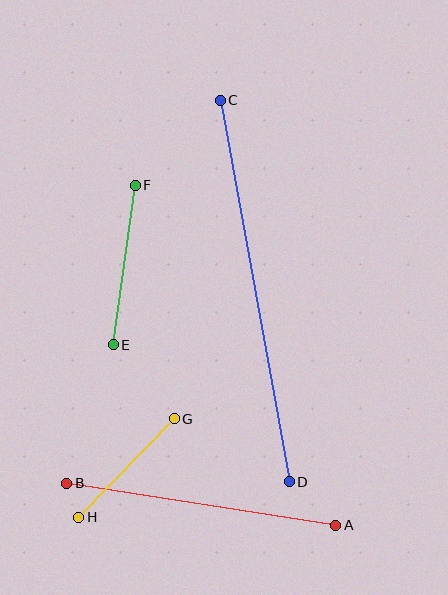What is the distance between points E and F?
The distance is approximately 161 pixels.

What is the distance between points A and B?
The distance is approximately 272 pixels.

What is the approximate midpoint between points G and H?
The midpoint is at approximately (126, 468) pixels.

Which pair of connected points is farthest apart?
Points C and D are farthest apart.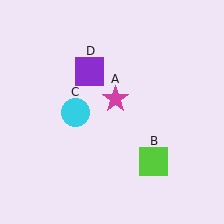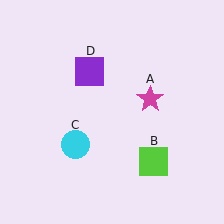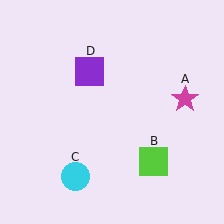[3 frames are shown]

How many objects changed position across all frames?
2 objects changed position: magenta star (object A), cyan circle (object C).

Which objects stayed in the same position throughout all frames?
Lime square (object B) and purple square (object D) remained stationary.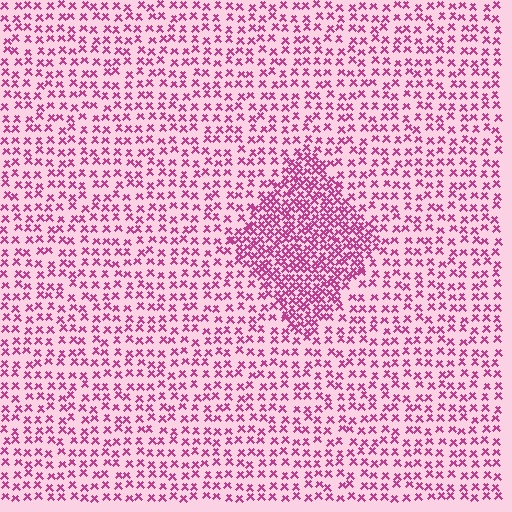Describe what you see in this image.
The image contains small magenta elements arranged at two different densities. A diamond-shaped region is visible where the elements are more densely packed than the surrounding area.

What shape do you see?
I see a diamond.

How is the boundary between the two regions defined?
The boundary is defined by a change in element density (approximately 2.2x ratio). All elements are the same color, size, and shape.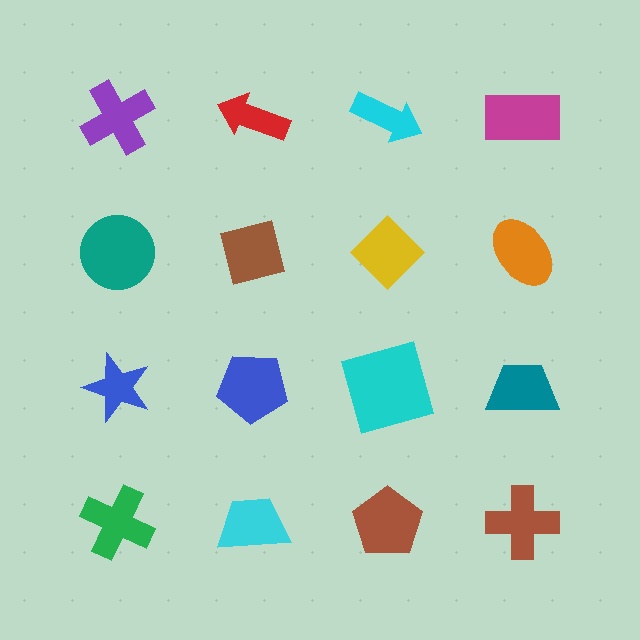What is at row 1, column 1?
A purple cross.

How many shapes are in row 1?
4 shapes.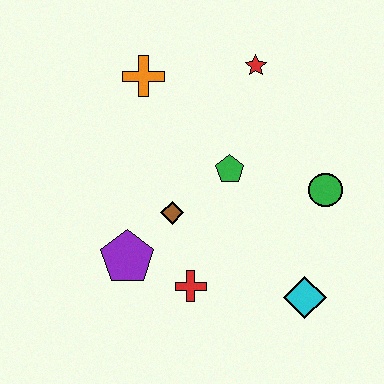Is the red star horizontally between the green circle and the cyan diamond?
No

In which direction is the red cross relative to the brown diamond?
The red cross is below the brown diamond.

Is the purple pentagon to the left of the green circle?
Yes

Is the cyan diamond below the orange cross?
Yes